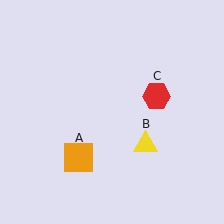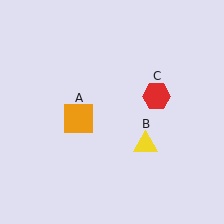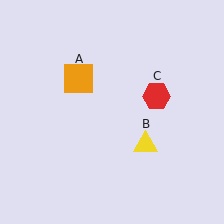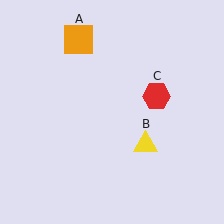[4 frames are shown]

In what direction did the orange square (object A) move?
The orange square (object A) moved up.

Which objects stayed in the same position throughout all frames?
Yellow triangle (object B) and red hexagon (object C) remained stationary.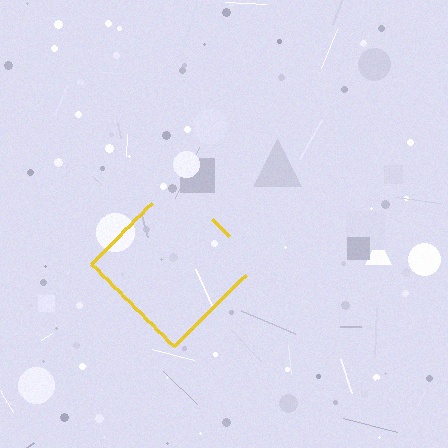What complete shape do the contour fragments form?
The contour fragments form a diamond.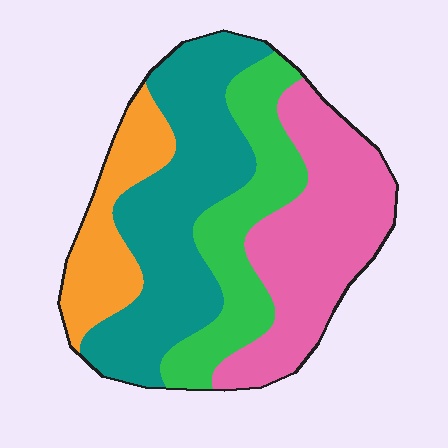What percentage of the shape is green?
Green takes up less than a quarter of the shape.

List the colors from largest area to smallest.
From largest to smallest: teal, pink, green, orange.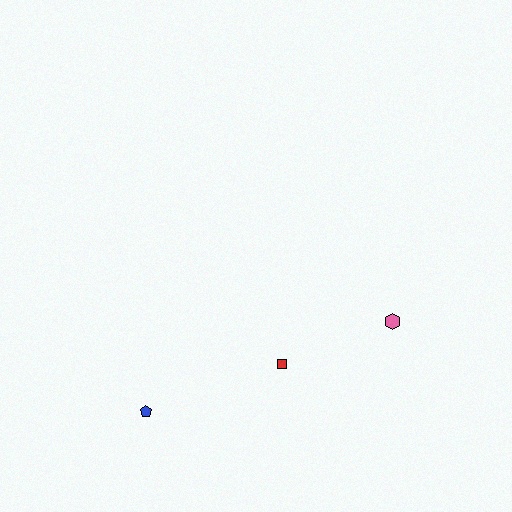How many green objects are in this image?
There are no green objects.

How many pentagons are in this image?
There is 1 pentagon.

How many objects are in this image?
There are 3 objects.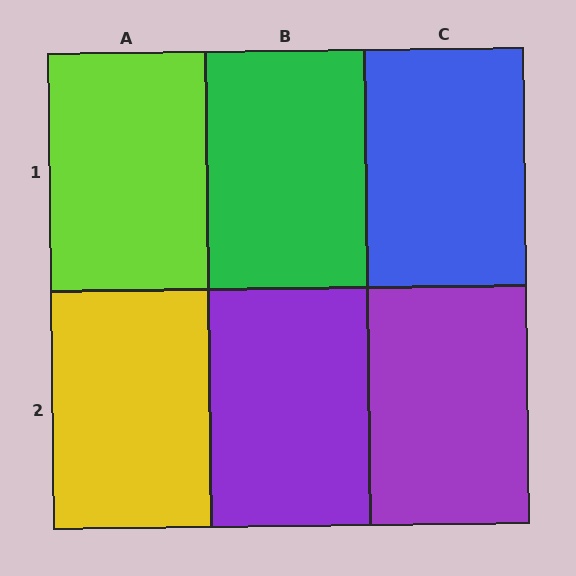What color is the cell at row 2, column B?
Purple.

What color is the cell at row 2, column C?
Purple.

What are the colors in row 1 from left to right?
Lime, green, blue.